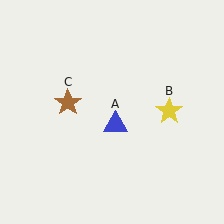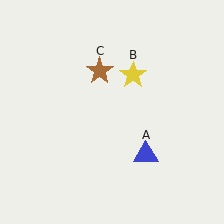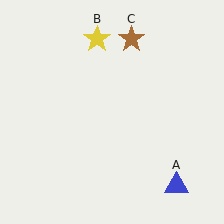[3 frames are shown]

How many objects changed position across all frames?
3 objects changed position: blue triangle (object A), yellow star (object B), brown star (object C).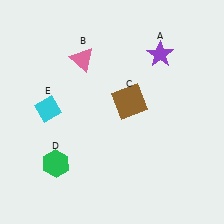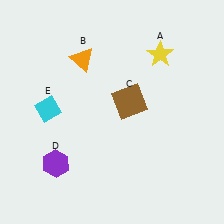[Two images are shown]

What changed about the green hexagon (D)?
In Image 1, D is green. In Image 2, it changed to purple.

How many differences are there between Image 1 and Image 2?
There are 3 differences between the two images.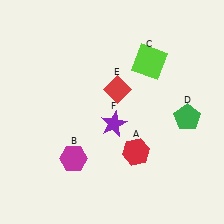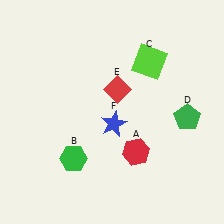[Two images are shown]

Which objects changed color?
B changed from magenta to green. F changed from purple to blue.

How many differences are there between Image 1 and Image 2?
There are 2 differences between the two images.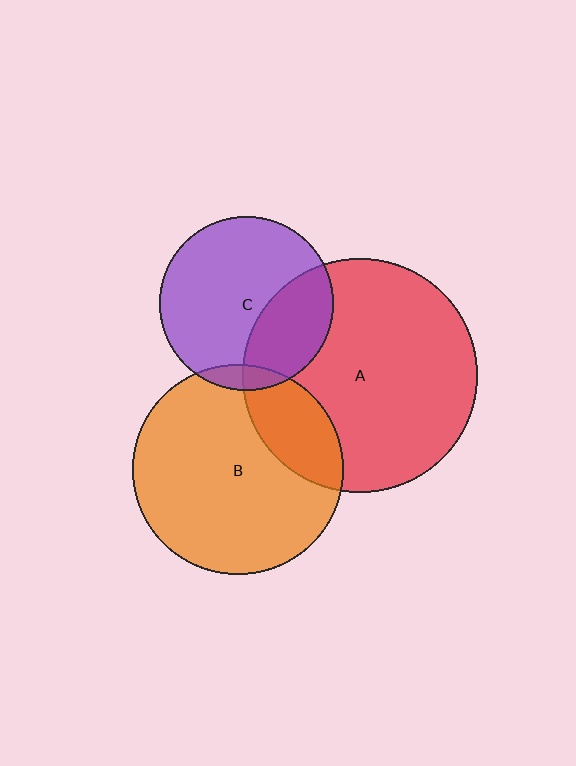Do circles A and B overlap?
Yes.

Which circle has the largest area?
Circle A (red).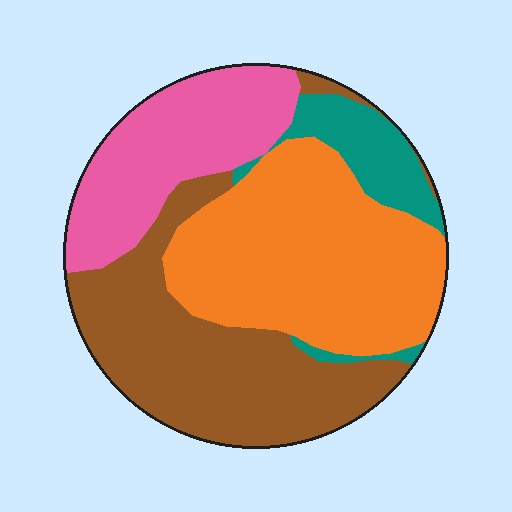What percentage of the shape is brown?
Brown takes up about one third (1/3) of the shape.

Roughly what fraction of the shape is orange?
Orange takes up about three eighths (3/8) of the shape.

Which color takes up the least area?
Teal, at roughly 10%.